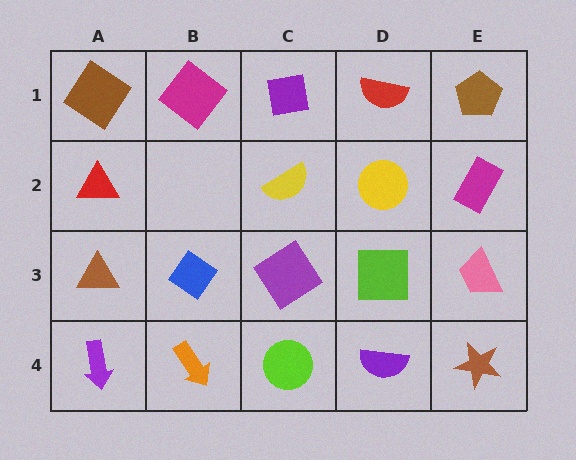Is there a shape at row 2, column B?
No, that cell is empty.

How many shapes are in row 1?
5 shapes.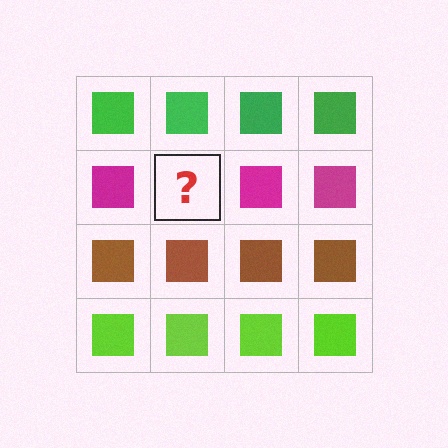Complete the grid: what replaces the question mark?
The question mark should be replaced with a magenta square.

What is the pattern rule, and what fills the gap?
The rule is that each row has a consistent color. The gap should be filled with a magenta square.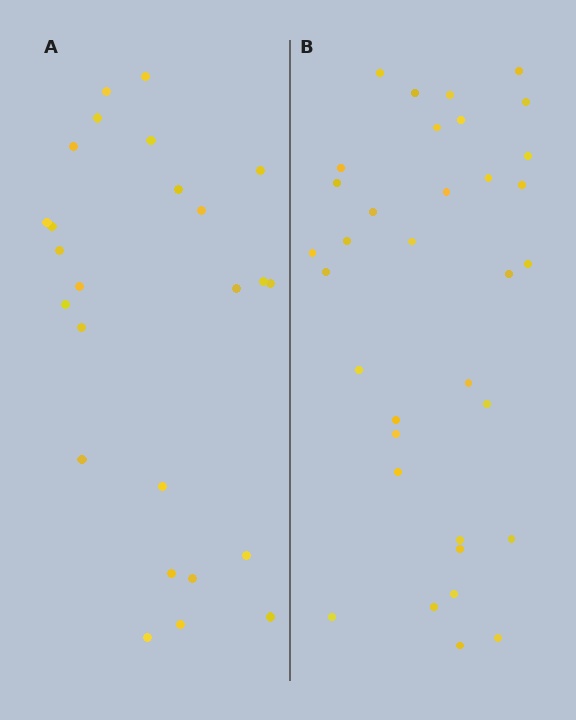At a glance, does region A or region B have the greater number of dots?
Region B (the right region) has more dots.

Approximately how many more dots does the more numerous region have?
Region B has roughly 8 or so more dots than region A.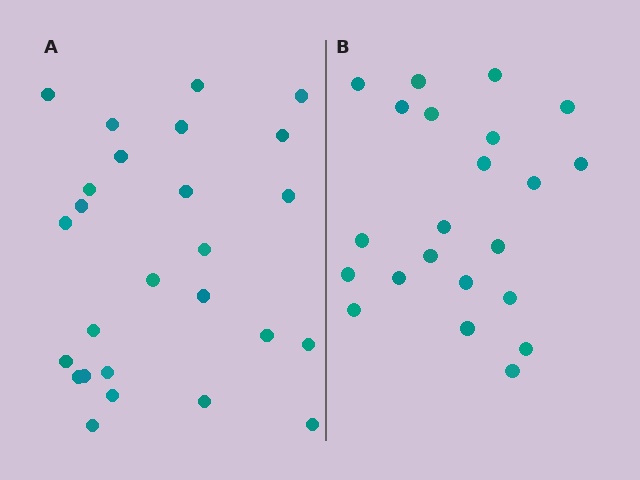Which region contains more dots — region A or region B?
Region A (the left region) has more dots.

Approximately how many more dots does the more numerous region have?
Region A has about 4 more dots than region B.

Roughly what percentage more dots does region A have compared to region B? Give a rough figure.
About 20% more.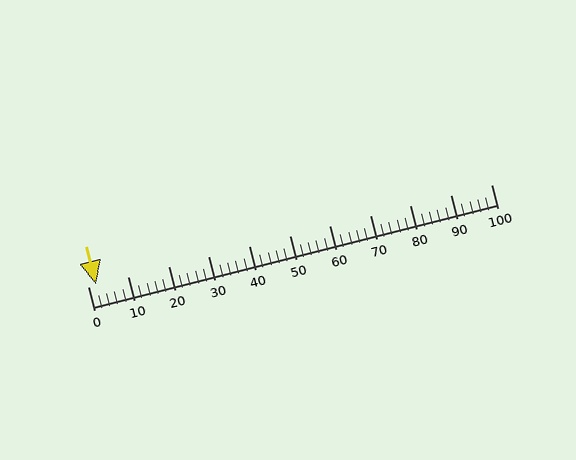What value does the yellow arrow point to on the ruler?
The yellow arrow points to approximately 2.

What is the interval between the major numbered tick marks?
The major tick marks are spaced 10 units apart.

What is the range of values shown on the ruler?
The ruler shows values from 0 to 100.